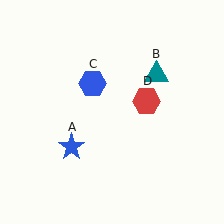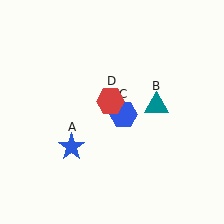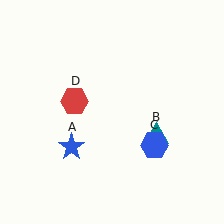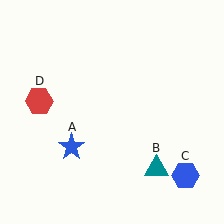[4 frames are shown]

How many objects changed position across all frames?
3 objects changed position: teal triangle (object B), blue hexagon (object C), red hexagon (object D).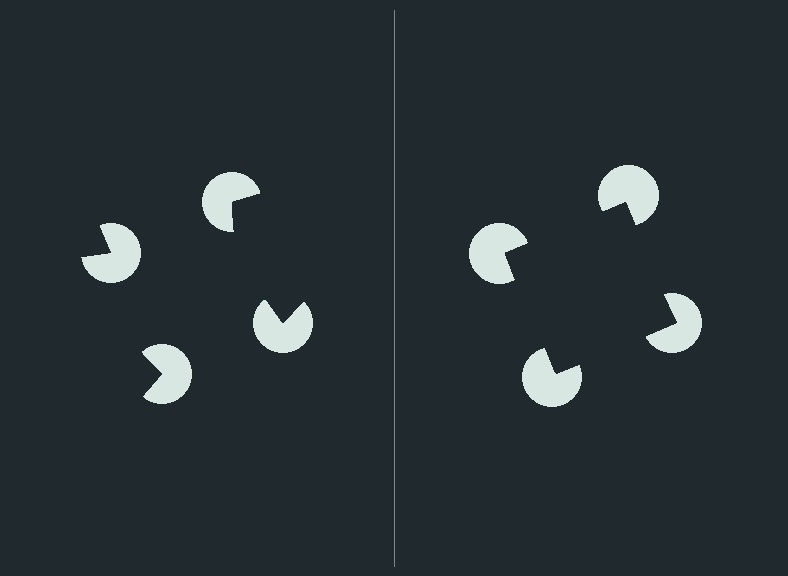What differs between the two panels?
The pac-man discs are positioned identically on both sides; only the wedge orientations differ. On the right they align to a square; on the left they are misaligned.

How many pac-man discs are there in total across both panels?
8 — 4 on each side.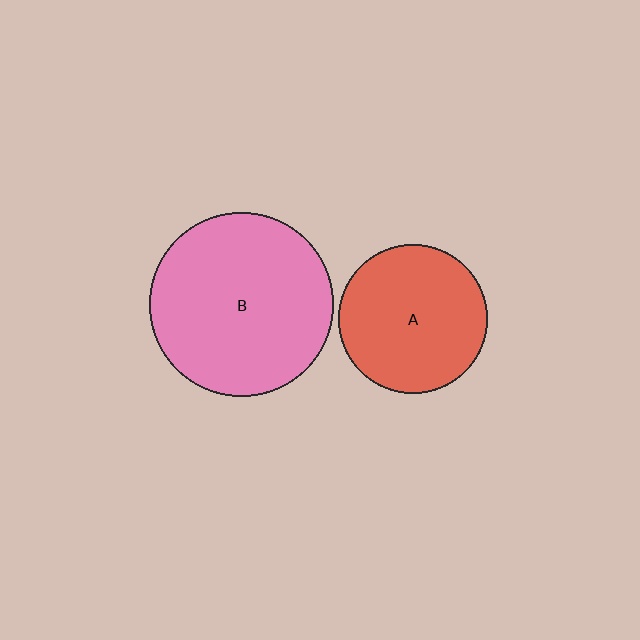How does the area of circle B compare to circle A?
Approximately 1.5 times.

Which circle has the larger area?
Circle B (pink).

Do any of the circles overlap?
No, none of the circles overlap.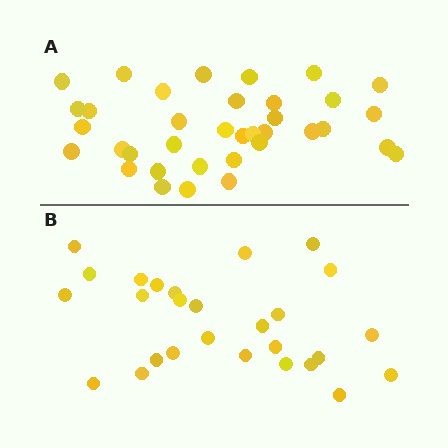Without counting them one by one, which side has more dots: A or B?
Region A (the top region) has more dots.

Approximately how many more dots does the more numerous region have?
Region A has roughly 8 or so more dots than region B.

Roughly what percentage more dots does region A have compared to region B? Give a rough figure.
About 35% more.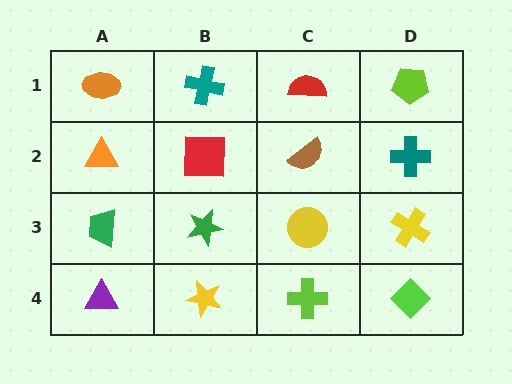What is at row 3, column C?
A yellow circle.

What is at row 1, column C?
A red semicircle.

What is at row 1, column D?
A lime pentagon.